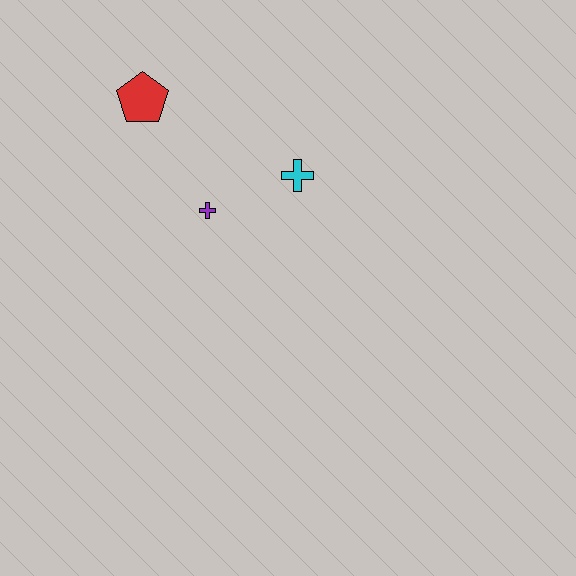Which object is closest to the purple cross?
The cyan cross is closest to the purple cross.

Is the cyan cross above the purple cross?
Yes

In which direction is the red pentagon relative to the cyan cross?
The red pentagon is to the left of the cyan cross.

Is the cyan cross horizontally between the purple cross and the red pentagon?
No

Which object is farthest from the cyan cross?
The red pentagon is farthest from the cyan cross.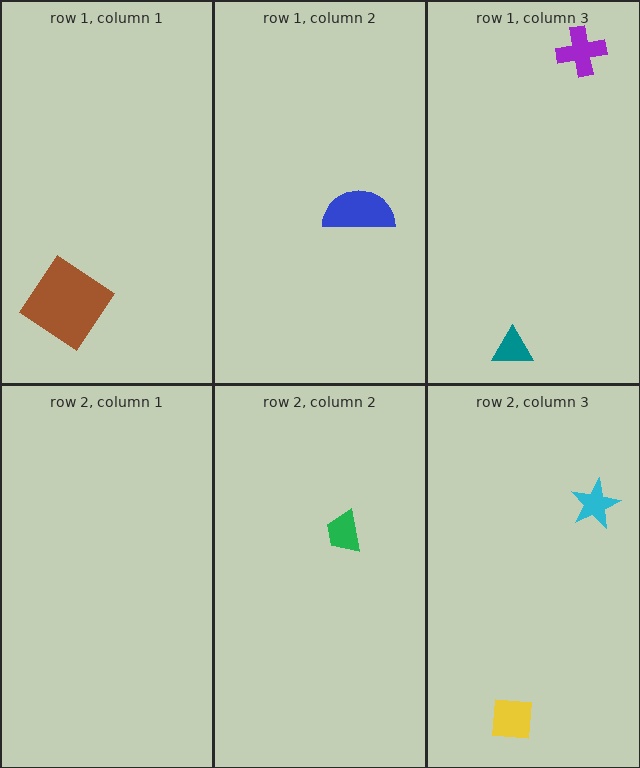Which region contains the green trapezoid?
The row 2, column 2 region.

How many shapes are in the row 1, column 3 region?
2.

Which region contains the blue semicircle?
The row 1, column 2 region.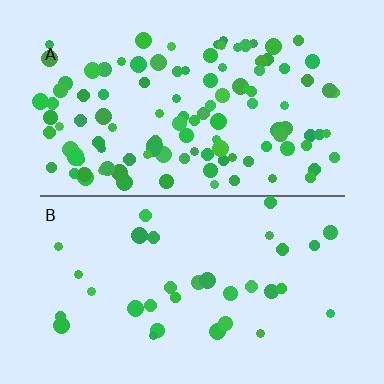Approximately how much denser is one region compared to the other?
Approximately 3.4× — region A over region B.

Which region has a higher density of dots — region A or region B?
A (the top).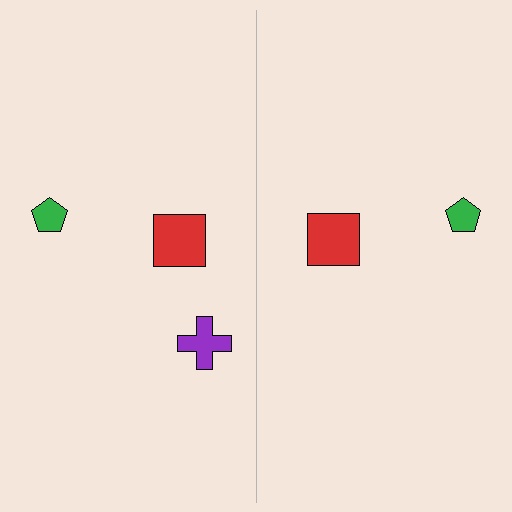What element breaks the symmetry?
A purple cross is missing from the right side.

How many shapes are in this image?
There are 5 shapes in this image.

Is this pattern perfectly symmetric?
No, the pattern is not perfectly symmetric. A purple cross is missing from the right side.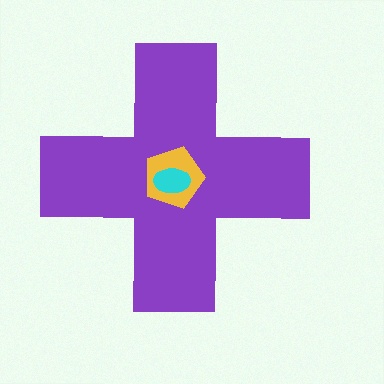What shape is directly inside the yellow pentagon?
The cyan ellipse.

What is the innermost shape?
The cyan ellipse.